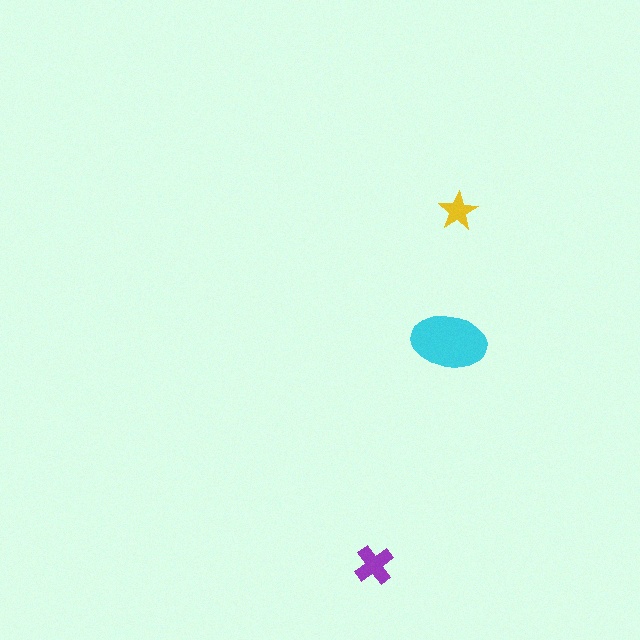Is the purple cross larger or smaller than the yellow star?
Larger.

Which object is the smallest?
The yellow star.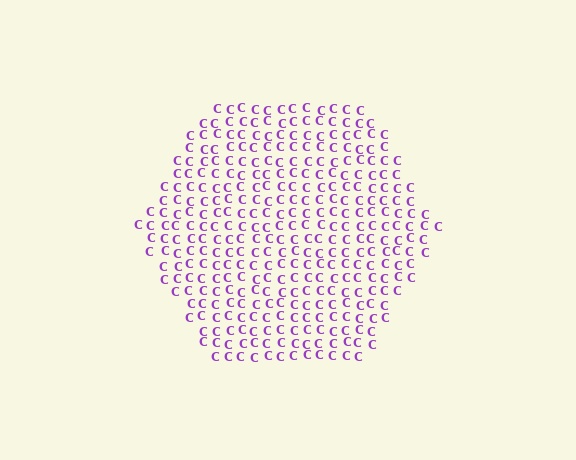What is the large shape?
The large shape is a hexagon.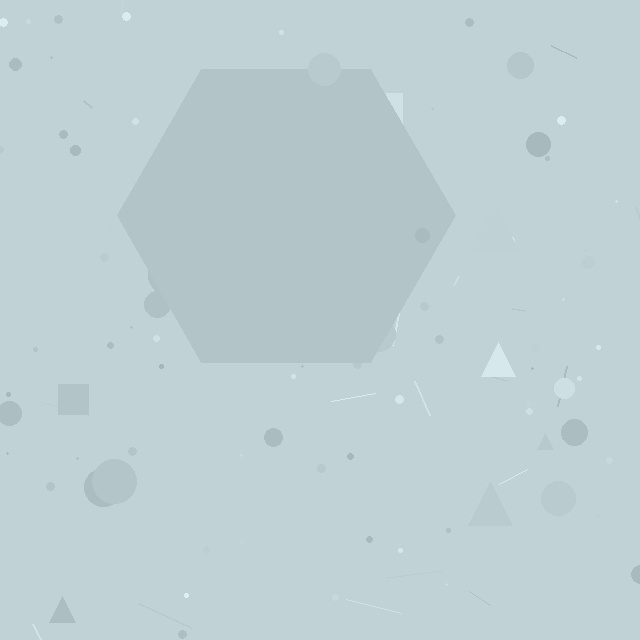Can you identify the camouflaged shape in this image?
The camouflaged shape is a hexagon.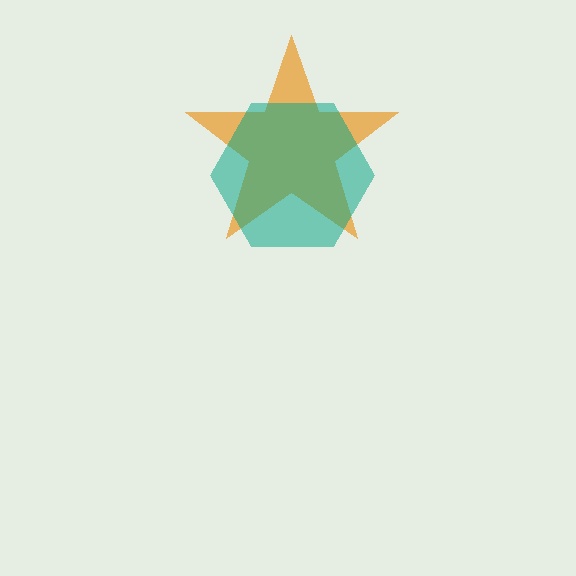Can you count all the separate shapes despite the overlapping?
Yes, there are 2 separate shapes.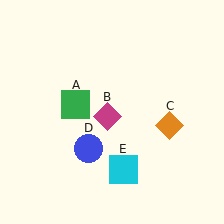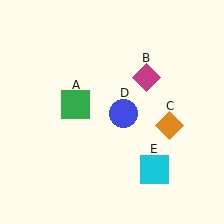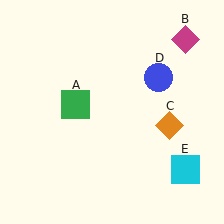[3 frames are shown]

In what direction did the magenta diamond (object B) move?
The magenta diamond (object B) moved up and to the right.